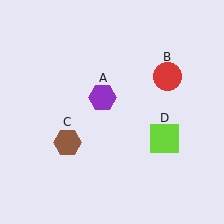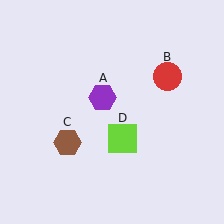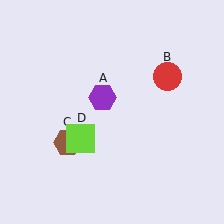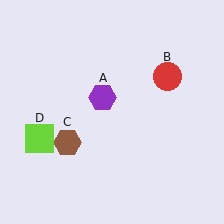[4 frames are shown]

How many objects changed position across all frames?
1 object changed position: lime square (object D).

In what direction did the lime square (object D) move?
The lime square (object D) moved left.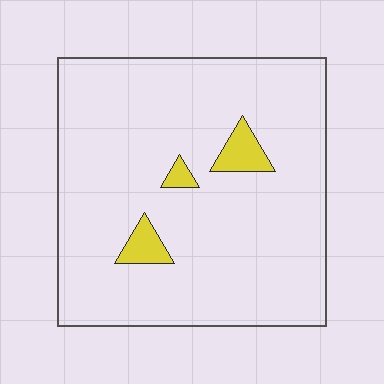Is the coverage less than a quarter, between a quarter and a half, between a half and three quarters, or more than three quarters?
Less than a quarter.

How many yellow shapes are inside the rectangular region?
3.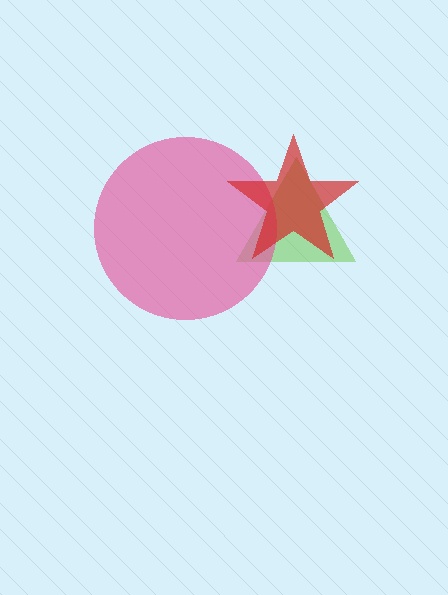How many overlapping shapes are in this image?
There are 3 overlapping shapes in the image.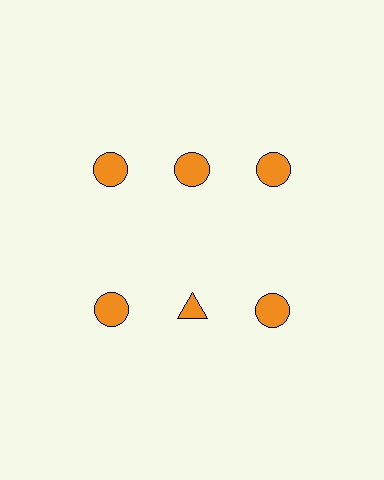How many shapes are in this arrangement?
There are 6 shapes arranged in a grid pattern.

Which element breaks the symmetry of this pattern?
The orange triangle in the second row, second from left column breaks the symmetry. All other shapes are orange circles.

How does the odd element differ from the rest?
It has a different shape: triangle instead of circle.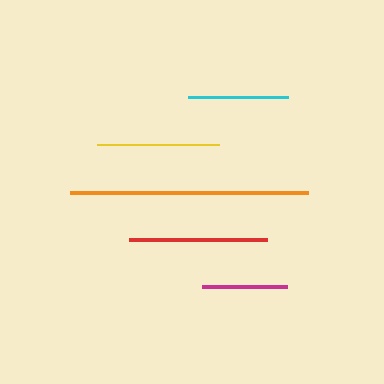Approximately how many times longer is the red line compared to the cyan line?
The red line is approximately 1.4 times the length of the cyan line.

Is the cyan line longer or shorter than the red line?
The red line is longer than the cyan line.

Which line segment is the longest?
The orange line is the longest at approximately 237 pixels.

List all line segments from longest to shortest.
From longest to shortest: orange, red, yellow, cyan, magenta.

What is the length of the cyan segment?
The cyan segment is approximately 101 pixels long.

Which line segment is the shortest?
The magenta line is the shortest at approximately 84 pixels.